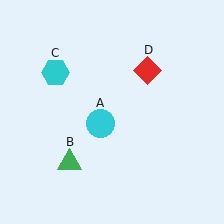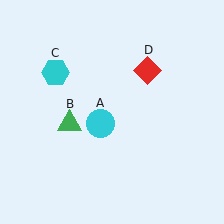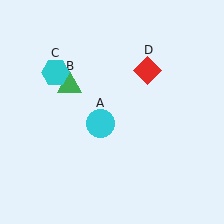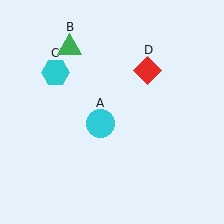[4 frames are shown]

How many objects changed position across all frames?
1 object changed position: green triangle (object B).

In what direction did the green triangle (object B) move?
The green triangle (object B) moved up.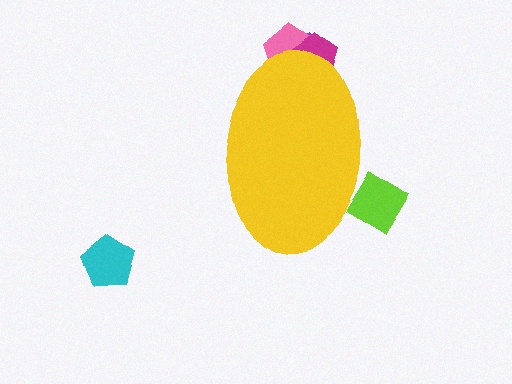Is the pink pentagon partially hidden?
Yes, the pink pentagon is partially hidden behind the yellow ellipse.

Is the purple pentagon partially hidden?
Yes, the purple pentagon is partially hidden behind the yellow ellipse.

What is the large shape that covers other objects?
A yellow ellipse.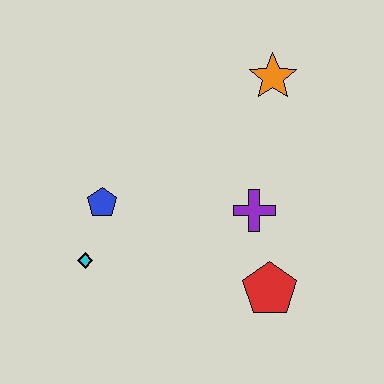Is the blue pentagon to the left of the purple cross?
Yes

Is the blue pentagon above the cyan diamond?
Yes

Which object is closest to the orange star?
The purple cross is closest to the orange star.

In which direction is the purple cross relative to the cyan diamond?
The purple cross is to the right of the cyan diamond.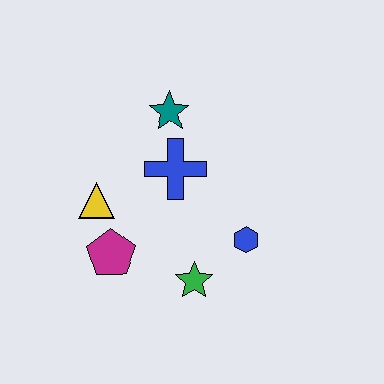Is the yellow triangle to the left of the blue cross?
Yes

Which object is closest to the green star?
The blue hexagon is closest to the green star.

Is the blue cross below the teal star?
Yes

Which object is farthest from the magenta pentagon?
The teal star is farthest from the magenta pentagon.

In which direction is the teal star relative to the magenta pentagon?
The teal star is above the magenta pentagon.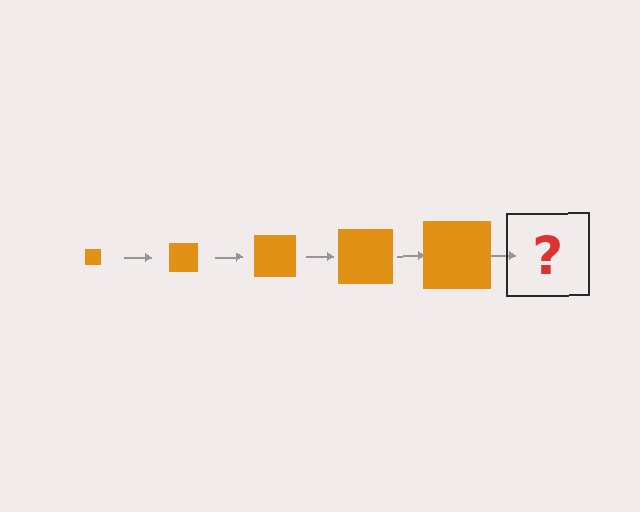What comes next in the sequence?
The next element should be an orange square, larger than the previous one.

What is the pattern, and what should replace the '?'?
The pattern is that the square gets progressively larger each step. The '?' should be an orange square, larger than the previous one.